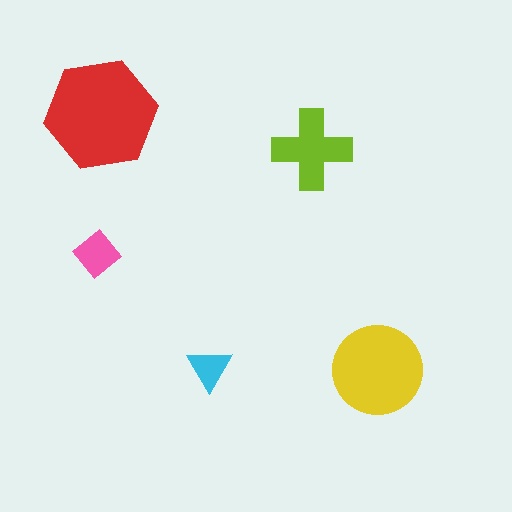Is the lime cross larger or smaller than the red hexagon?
Smaller.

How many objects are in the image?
There are 5 objects in the image.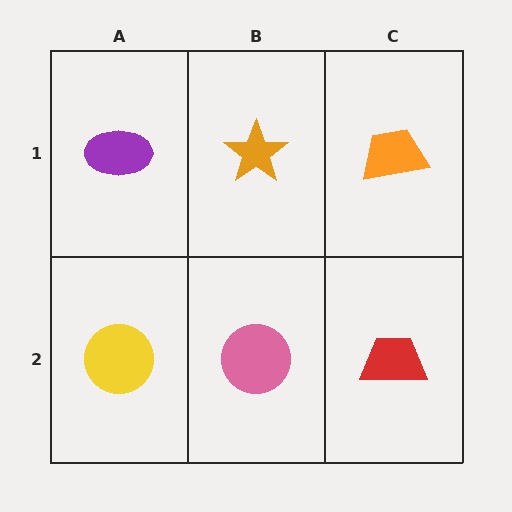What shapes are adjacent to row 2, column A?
A purple ellipse (row 1, column A), a pink circle (row 2, column B).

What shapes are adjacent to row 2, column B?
An orange star (row 1, column B), a yellow circle (row 2, column A), a red trapezoid (row 2, column C).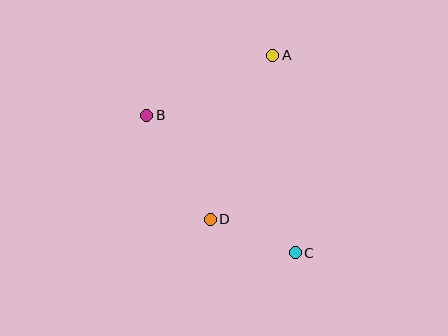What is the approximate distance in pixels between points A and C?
The distance between A and C is approximately 199 pixels.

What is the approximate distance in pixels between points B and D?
The distance between B and D is approximately 122 pixels.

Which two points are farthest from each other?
Points B and C are farthest from each other.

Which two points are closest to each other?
Points C and D are closest to each other.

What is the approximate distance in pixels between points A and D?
The distance between A and D is approximately 175 pixels.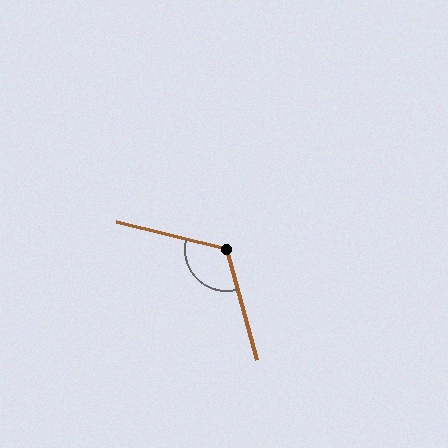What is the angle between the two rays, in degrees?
Approximately 119 degrees.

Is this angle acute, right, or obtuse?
It is obtuse.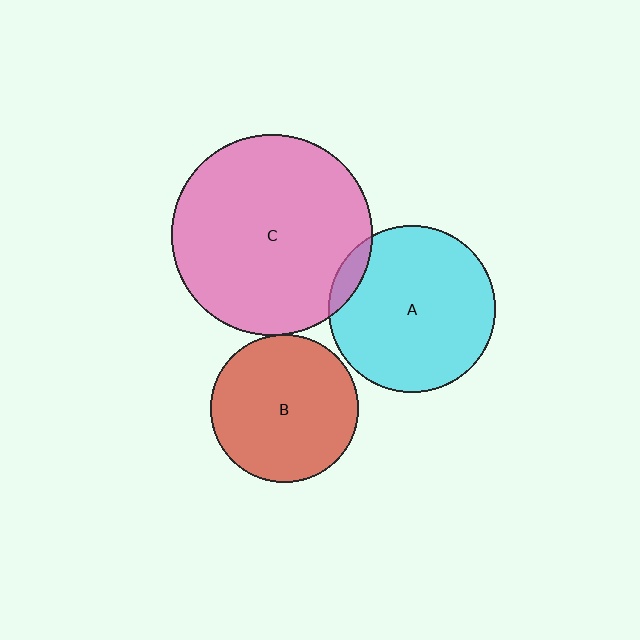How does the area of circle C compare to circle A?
Approximately 1.4 times.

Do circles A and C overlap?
Yes.